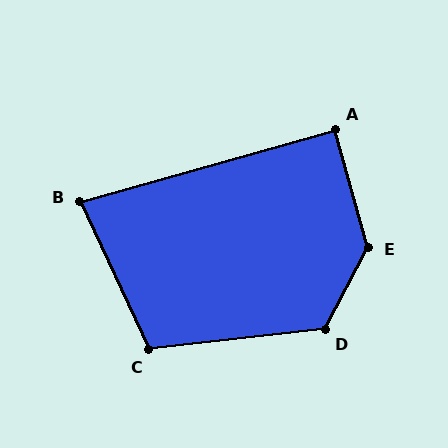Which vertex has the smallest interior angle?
B, at approximately 81 degrees.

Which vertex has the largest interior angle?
E, at approximately 137 degrees.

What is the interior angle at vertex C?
Approximately 109 degrees (obtuse).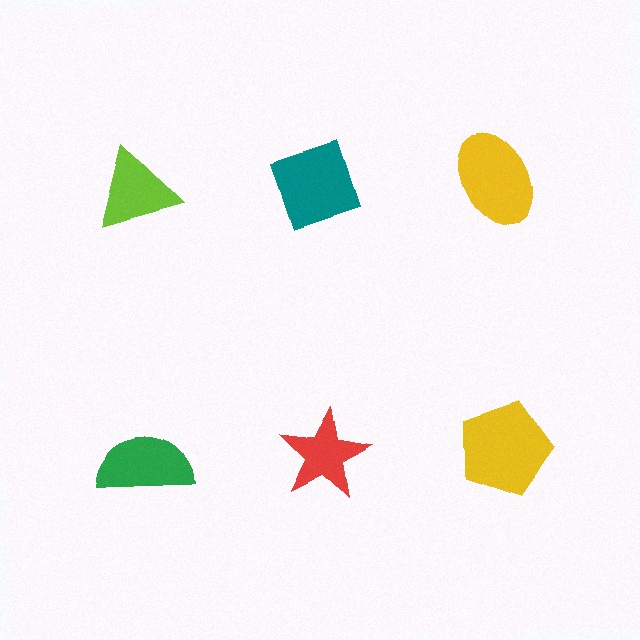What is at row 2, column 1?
A green semicircle.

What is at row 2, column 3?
A yellow pentagon.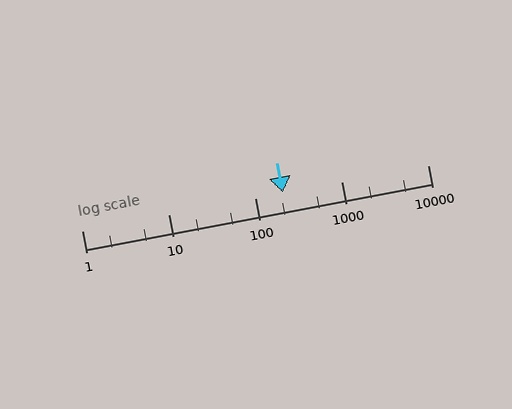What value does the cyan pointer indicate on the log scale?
The pointer indicates approximately 210.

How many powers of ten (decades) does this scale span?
The scale spans 4 decades, from 1 to 10000.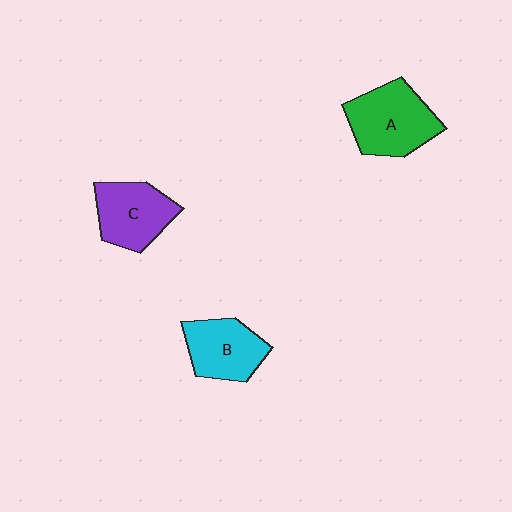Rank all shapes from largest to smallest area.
From largest to smallest: A (green), C (purple), B (cyan).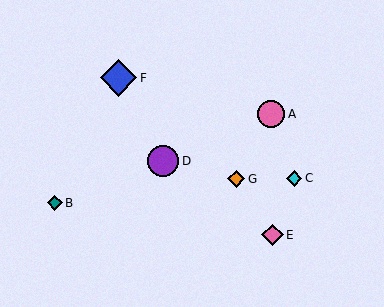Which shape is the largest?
The blue diamond (labeled F) is the largest.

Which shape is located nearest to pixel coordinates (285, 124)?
The pink circle (labeled A) at (271, 114) is nearest to that location.